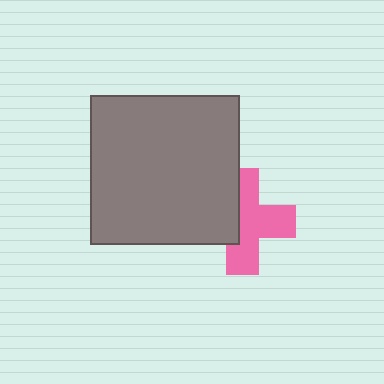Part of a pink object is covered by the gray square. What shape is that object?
It is a cross.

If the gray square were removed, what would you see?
You would see the complete pink cross.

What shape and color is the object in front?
The object in front is a gray square.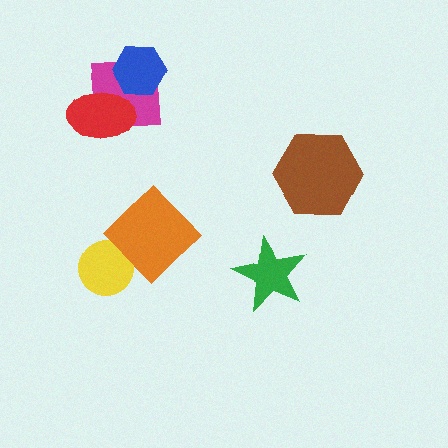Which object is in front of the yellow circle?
The orange diamond is in front of the yellow circle.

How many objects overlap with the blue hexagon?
1 object overlaps with the blue hexagon.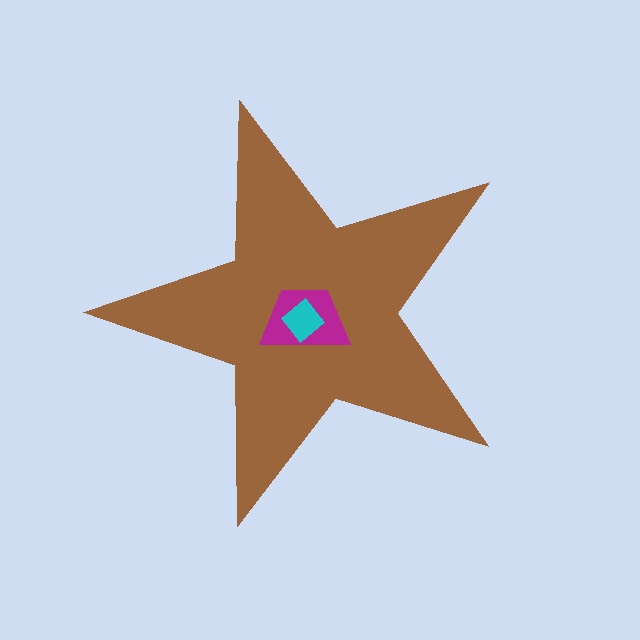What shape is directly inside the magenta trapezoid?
The cyan diamond.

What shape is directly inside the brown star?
The magenta trapezoid.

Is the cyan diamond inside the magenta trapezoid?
Yes.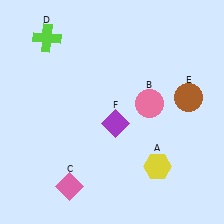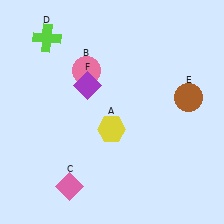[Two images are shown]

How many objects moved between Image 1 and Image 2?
3 objects moved between the two images.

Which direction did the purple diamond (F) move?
The purple diamond (F) moved up.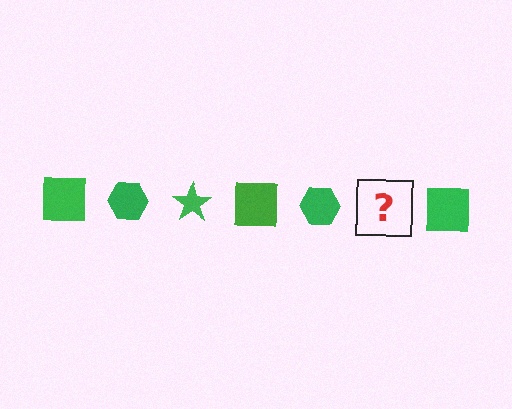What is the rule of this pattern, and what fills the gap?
The rule is that the pattern cycles through square, hexagon, star shapes in green. The gap should be filled with a green star.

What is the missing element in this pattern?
The missing element is a green star.